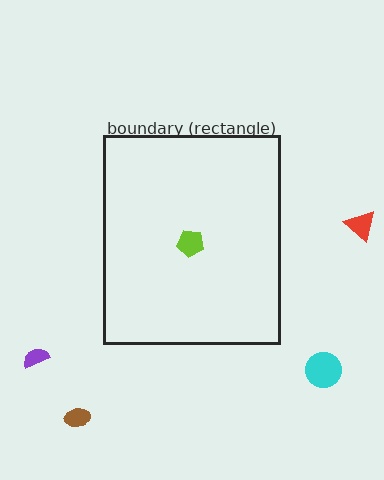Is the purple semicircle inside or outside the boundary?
Outside.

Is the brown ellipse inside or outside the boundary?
Outside.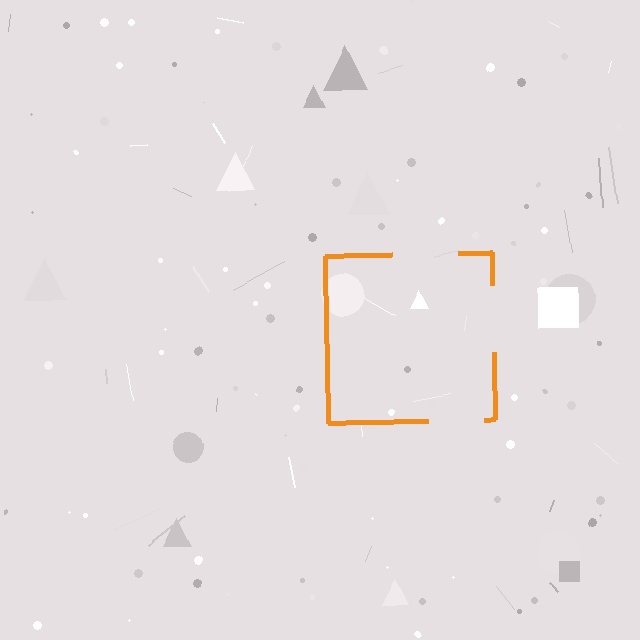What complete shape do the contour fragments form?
The contour fragments form a square.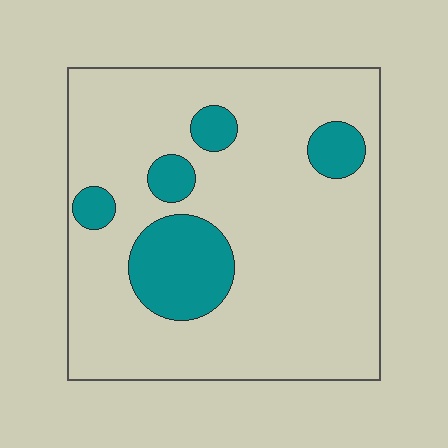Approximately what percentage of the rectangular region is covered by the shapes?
Approximately 15%.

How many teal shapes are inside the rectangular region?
5.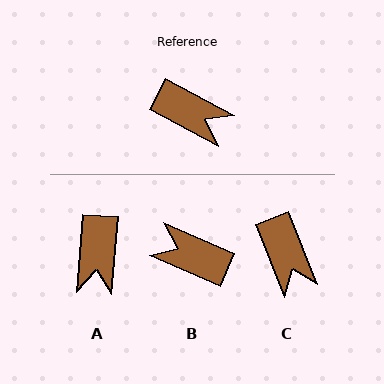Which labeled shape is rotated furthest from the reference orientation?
B, about 175 degrees away.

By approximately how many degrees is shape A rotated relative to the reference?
Approximately 67 degrees clockwise.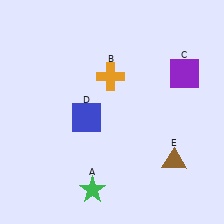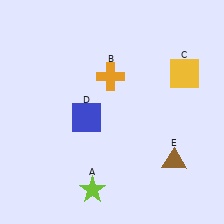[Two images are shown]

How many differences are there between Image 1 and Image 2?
There are 2 differences between the two images.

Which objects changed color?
A changed from green to lime. C changed from purple to yellow.